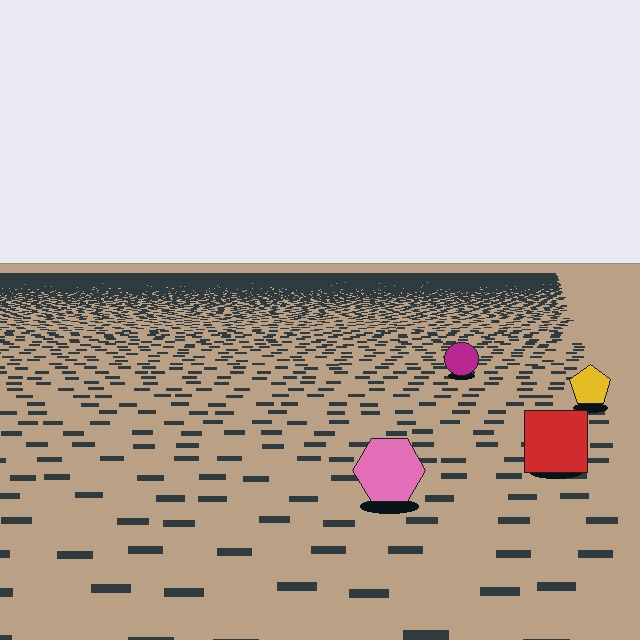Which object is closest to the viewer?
The pink hexagon is closest. The texture marks near it are larger and more spread out.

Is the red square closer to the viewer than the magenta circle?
Yes. The red square is closer — you can tell from the texture gradient: the ground texture is coarser near it.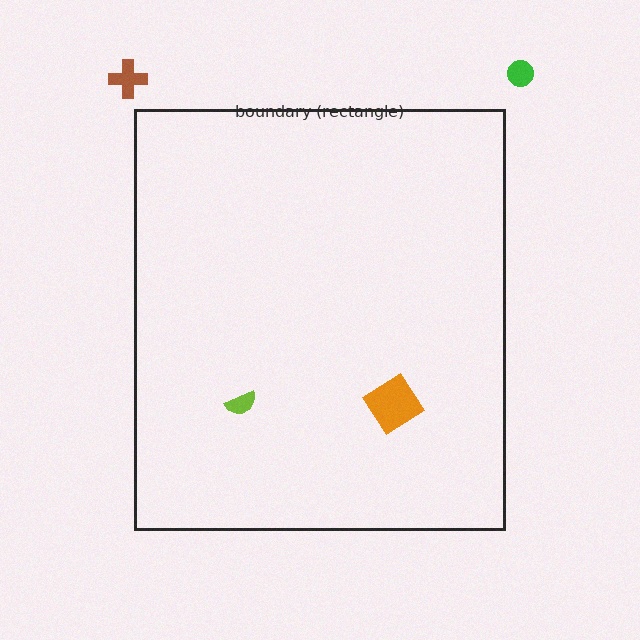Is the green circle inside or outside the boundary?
Outside.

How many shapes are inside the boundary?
2 inside, 2 outside.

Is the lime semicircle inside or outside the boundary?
Inside.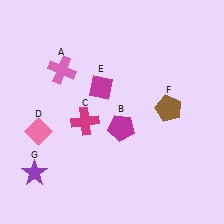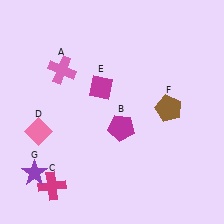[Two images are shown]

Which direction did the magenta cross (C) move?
The magenta cross (C) moved down.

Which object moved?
The magenta cross (C) moved down.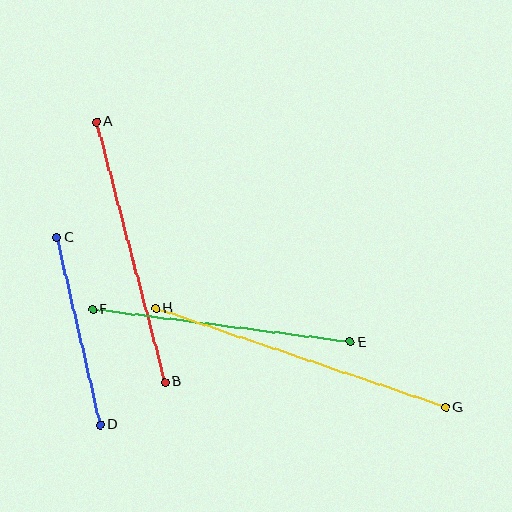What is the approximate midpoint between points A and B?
The midpoint is at approximately (131, 252) pixels.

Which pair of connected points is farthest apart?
Points G and H are farthest apart.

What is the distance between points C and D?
The distance is approximately 192 pixels.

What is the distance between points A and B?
The distance is approximately 269 pixels.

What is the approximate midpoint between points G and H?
The midpoint is at approximately (301, 358) pixels.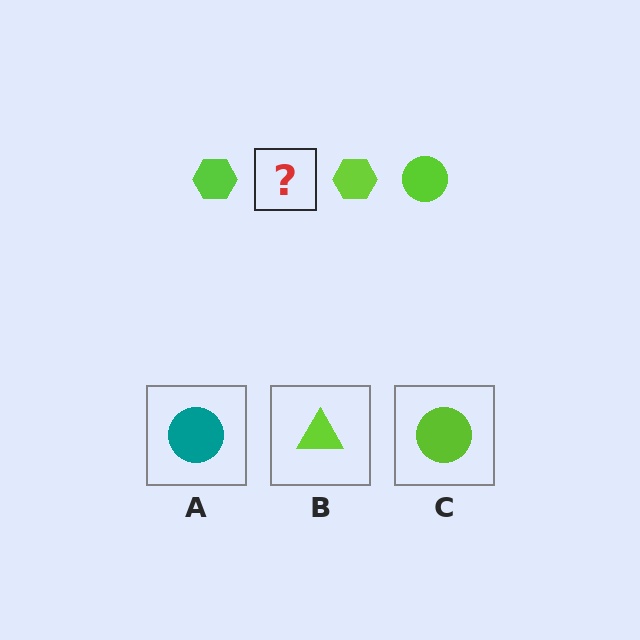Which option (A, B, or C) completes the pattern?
C.